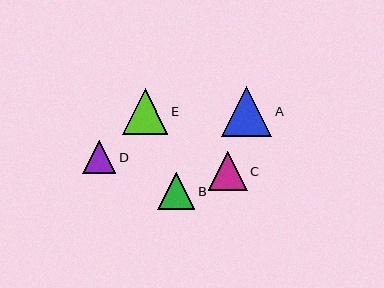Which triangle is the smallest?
Triangle D is the smallest with a size of approximately 33 pixels.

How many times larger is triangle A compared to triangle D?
Triangle A is approximately 1.5 times the size of triangle D.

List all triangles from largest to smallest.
From largest to smallest: A, E, C, B, D.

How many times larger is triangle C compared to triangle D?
Triangle C is approximately 1.2 times the size of triangle D.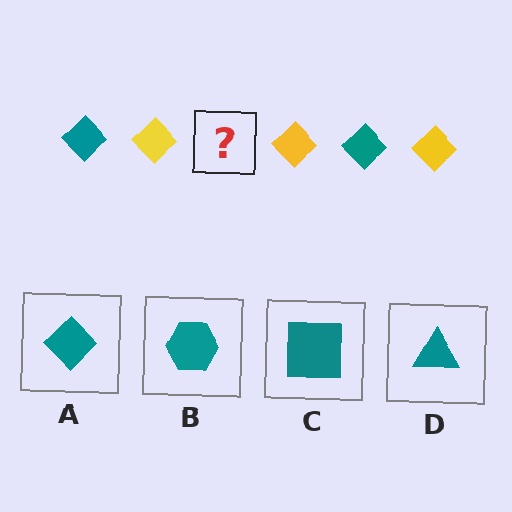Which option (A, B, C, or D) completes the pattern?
A.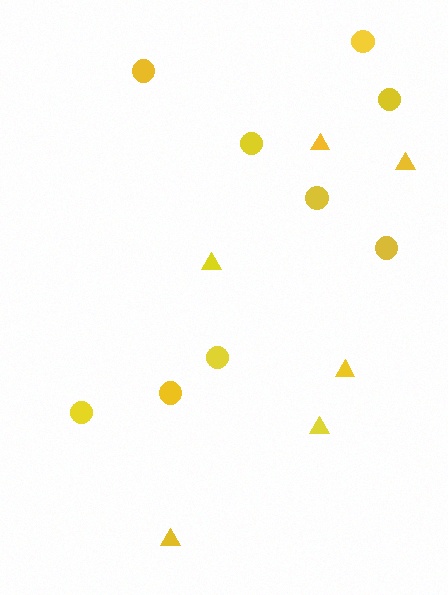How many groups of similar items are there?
There are 2 groups: one group of triangles (6) and one group of circles (9).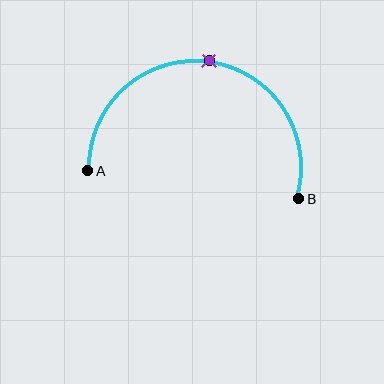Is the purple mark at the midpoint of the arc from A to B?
Yes. The purple mark lies on the arc at equal arc-length from both A and B — it is the arc midpoint.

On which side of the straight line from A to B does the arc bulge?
The arc bulges above the straight line connecting A and B.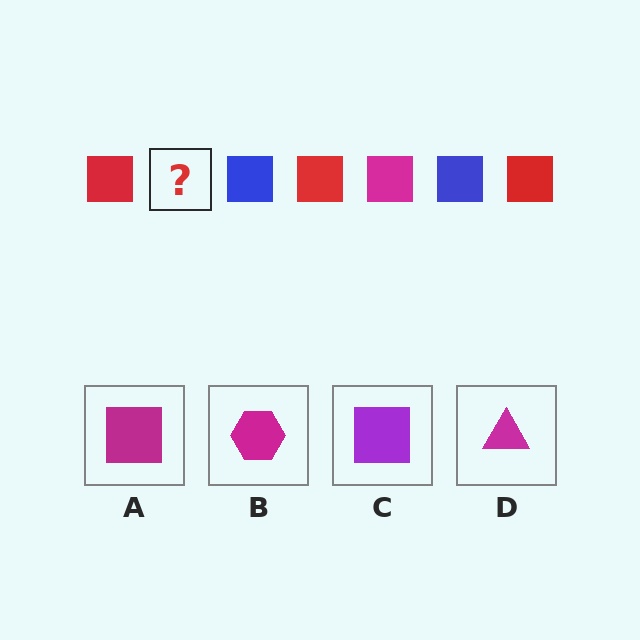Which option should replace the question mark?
Option A.